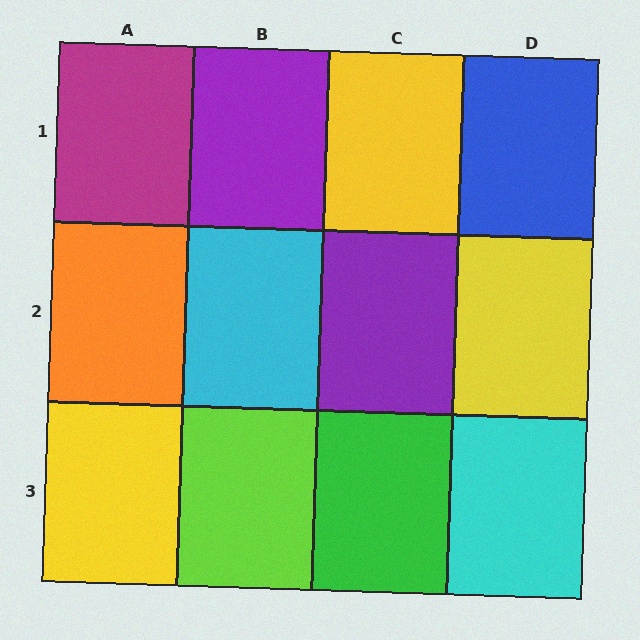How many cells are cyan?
2 cells are cyan.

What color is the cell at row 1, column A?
Magenta.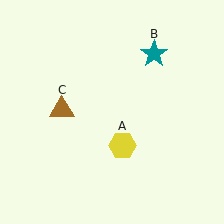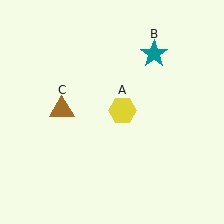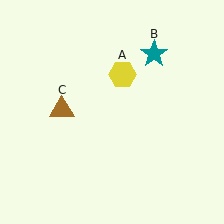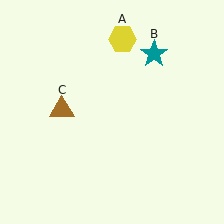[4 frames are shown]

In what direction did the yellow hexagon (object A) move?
The yellow hexagon (object A) moved up.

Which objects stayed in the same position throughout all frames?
Teal star (object B) and brown triangle (object C) remained stationary.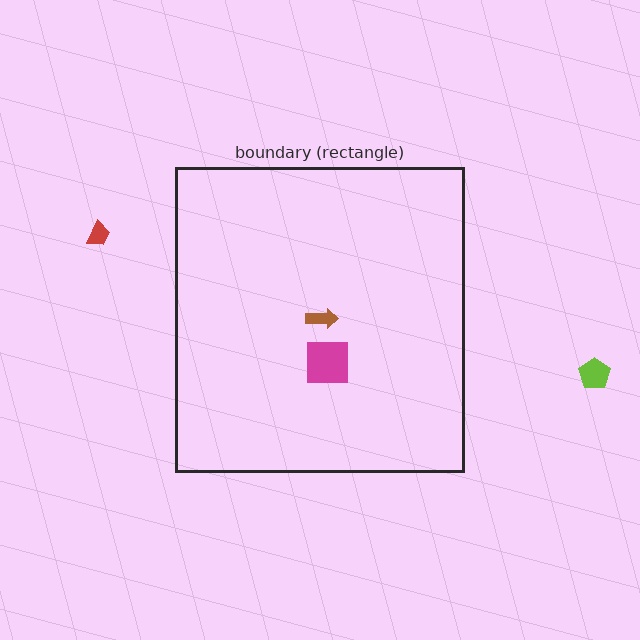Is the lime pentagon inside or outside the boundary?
Outside.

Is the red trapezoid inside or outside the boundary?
Outside.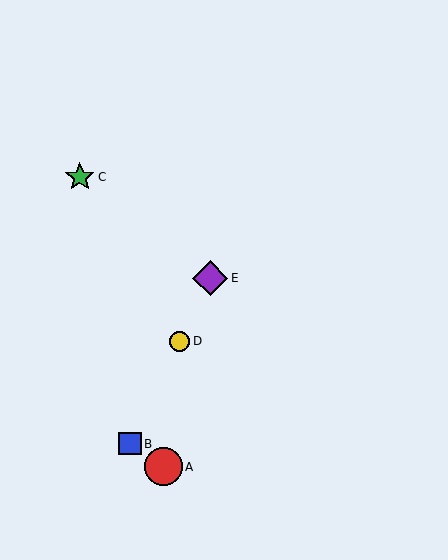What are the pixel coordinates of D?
Object D is at (179, 341).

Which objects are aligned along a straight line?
Objects B, D, E are aligned along a straight line.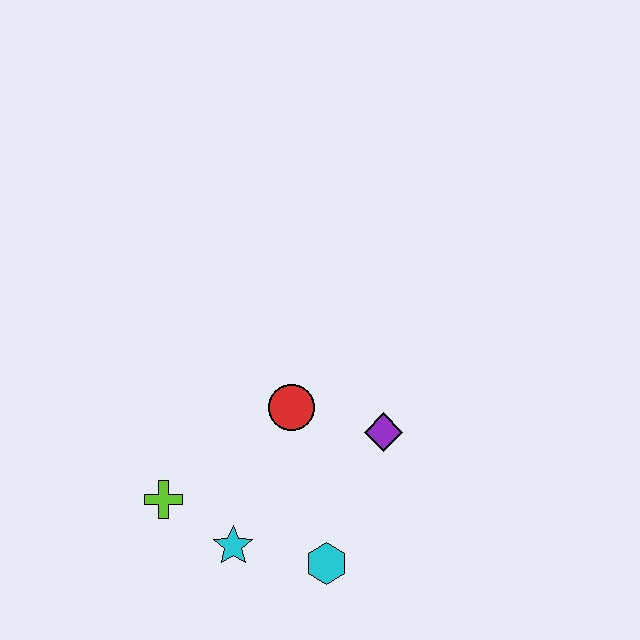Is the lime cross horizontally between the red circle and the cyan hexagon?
No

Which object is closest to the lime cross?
The cyan star is closest to the lime cross.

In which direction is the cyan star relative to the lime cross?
The cyan star is to the right of the lime cross.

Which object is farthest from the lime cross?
The purple diamond is farthest from the lime cross.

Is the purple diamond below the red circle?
Yes